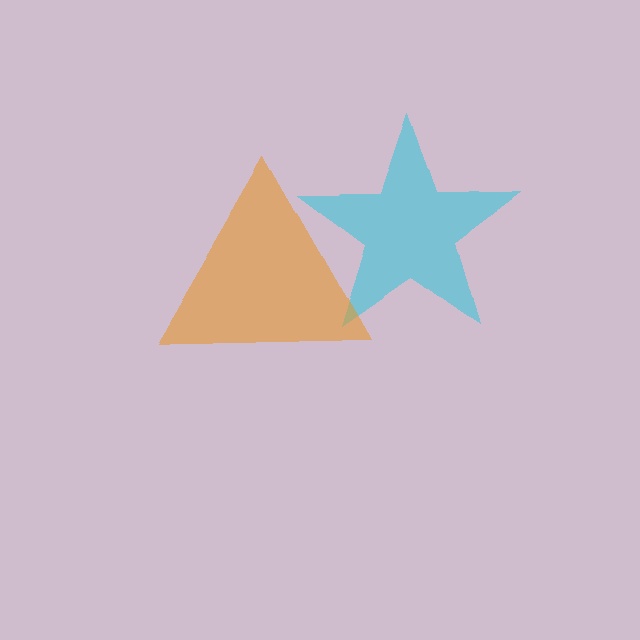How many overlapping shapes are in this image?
There are 2 overlapping shapes in the image.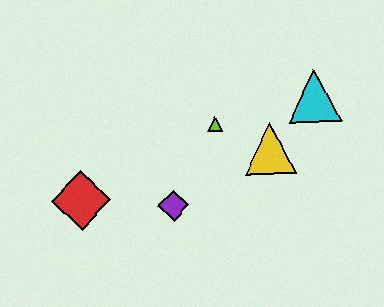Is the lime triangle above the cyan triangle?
No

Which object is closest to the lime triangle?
The yellow triangle is closest to the lime triangle.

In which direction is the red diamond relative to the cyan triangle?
The red diamond is to the left of the cyan triangle.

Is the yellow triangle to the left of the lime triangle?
No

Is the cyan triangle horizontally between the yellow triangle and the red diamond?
No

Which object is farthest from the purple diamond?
The cyan triangle is farthest from the purple diamond.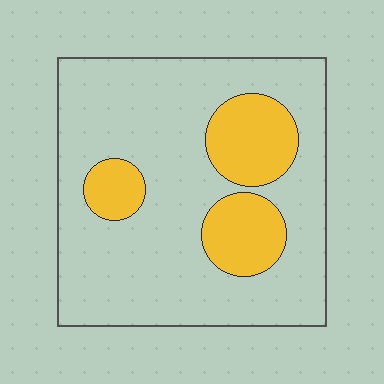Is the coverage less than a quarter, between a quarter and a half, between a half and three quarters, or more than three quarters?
Less than a quarter.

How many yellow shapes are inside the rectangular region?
3.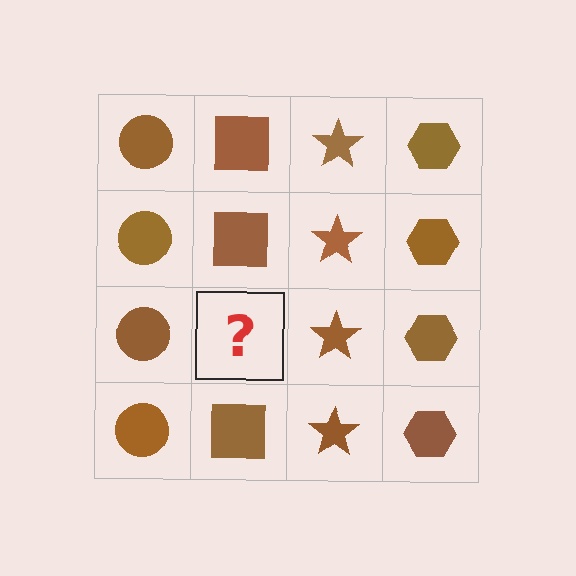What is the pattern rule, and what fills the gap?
The rule is that each column has a consistent shape. The gap should be filled with a brown square.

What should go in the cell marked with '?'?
The missing cell should contain a brown square.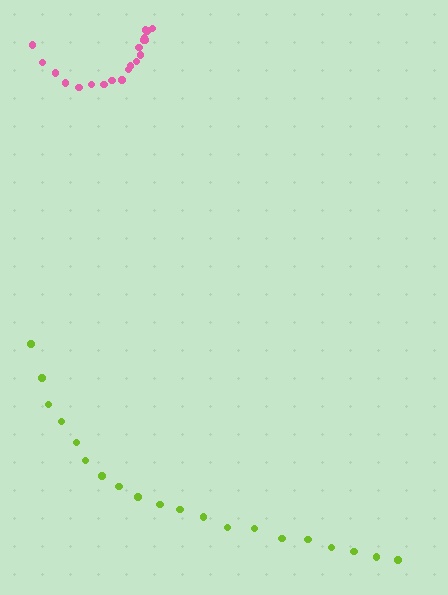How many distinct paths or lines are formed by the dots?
There are 2 distinct paths.